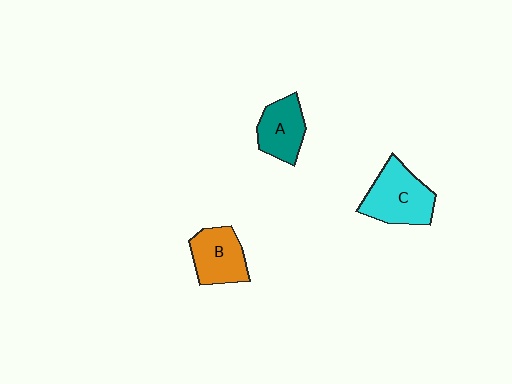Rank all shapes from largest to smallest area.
From largest to smallest: C (cyan), B (orange), A (teal).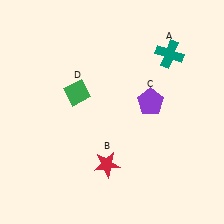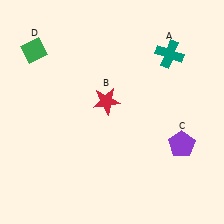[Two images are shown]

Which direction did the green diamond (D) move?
The green diamond (D) moved left.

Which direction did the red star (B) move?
The red star (B) moved up.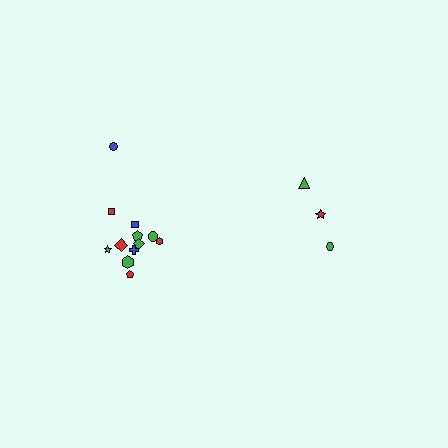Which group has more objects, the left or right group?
The left group.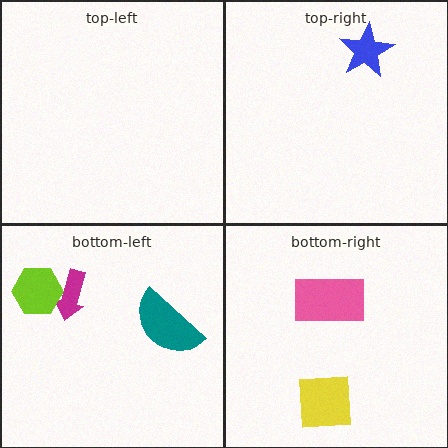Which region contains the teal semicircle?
The bottom-left region.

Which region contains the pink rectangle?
The bottom-right region.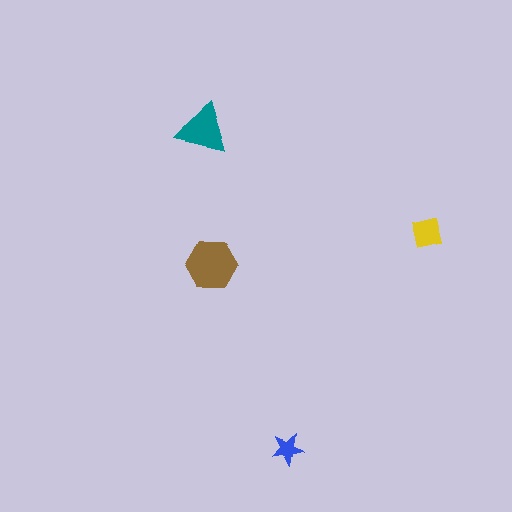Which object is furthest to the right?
The yellow square is rightmost.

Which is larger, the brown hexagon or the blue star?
The brown hexagon.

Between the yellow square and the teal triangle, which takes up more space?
The teal triangle.